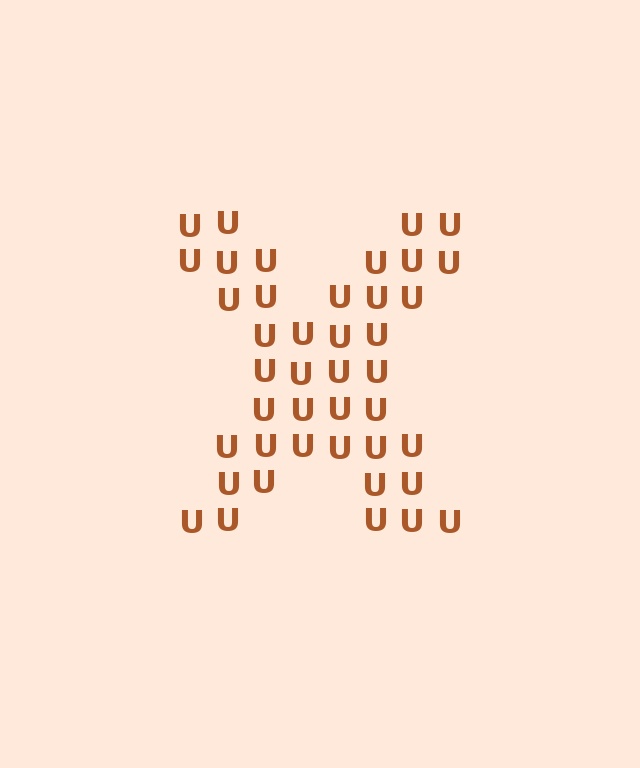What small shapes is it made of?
It is made of small letter U's.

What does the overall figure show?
The overall figure shows the letter X.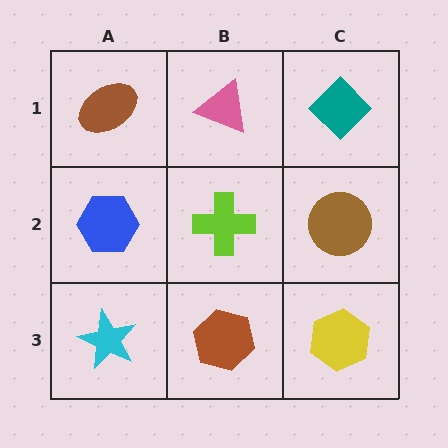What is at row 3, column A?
A cyan star.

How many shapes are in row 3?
3 shapes.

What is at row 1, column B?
A pink triangle.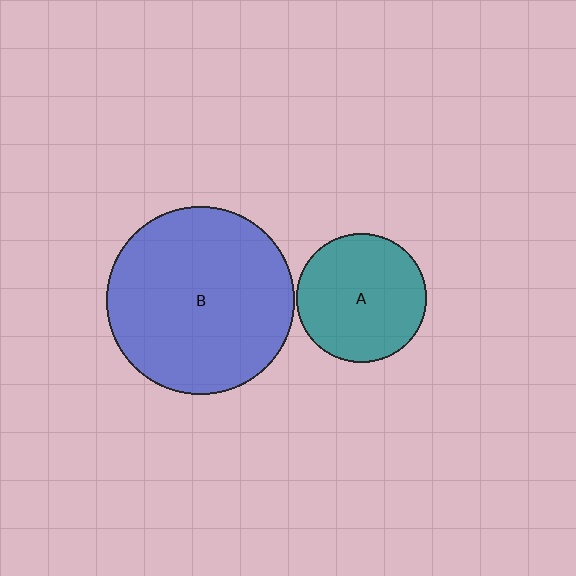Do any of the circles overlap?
No, none of the circles overlap.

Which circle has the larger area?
Circle B (blue).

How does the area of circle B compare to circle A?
Approximately 2.1 times.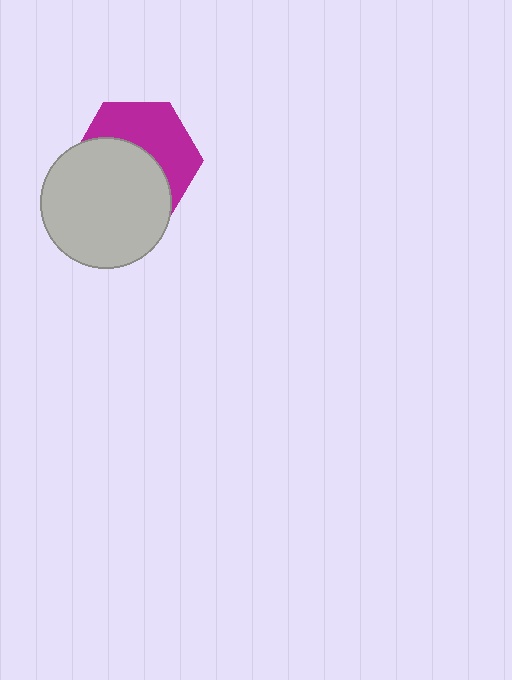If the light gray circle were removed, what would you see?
You would see the complete magenta hexagon.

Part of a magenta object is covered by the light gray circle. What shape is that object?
It is a hexagon.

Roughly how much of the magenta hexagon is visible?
About half of it is visible (roughly 47%).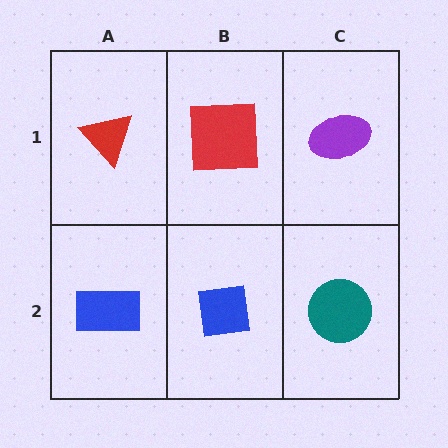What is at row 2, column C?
A teal circle.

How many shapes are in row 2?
3 shapes.